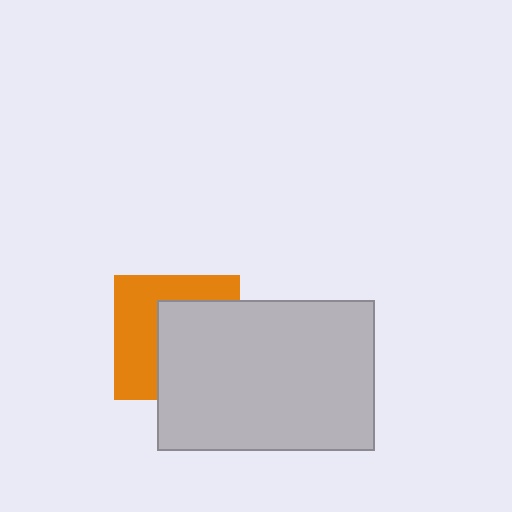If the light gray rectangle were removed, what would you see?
You would see the complete orange square.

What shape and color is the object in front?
The object in front is a light gray rectangle.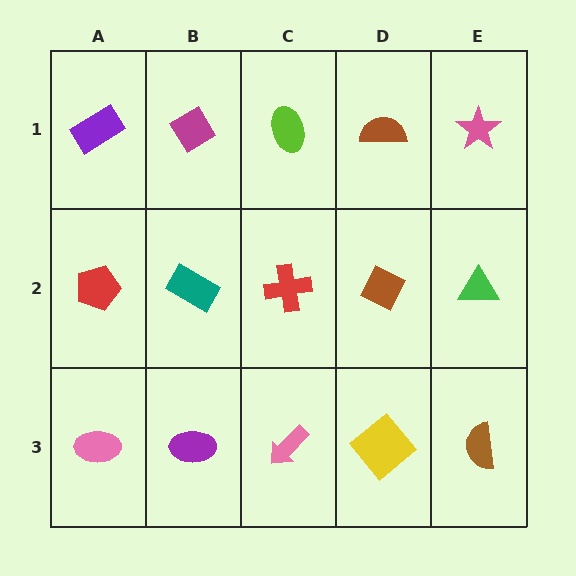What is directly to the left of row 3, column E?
A yellow diamond.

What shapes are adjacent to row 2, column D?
A brown semicircle (row 1, column D), a yellow diamond (row 3, column D), a red cross (row 2, column C), a green triangle (row 2, column E).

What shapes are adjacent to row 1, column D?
A brown diamond (row 2, column D), a lime ellipse (row 1, column C), a pink star (row 1, column E).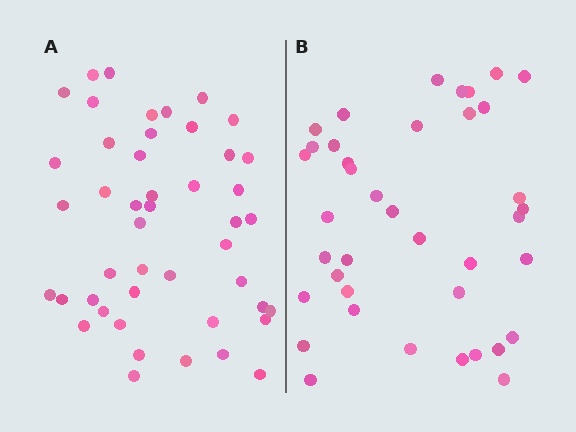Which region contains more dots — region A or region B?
Region A (the left region) has more dots.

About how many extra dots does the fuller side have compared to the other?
Region A has roughly 8 or so more dots than region B.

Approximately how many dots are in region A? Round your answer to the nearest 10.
About 50 dots. (The exact count is 46, which rounds to 50.)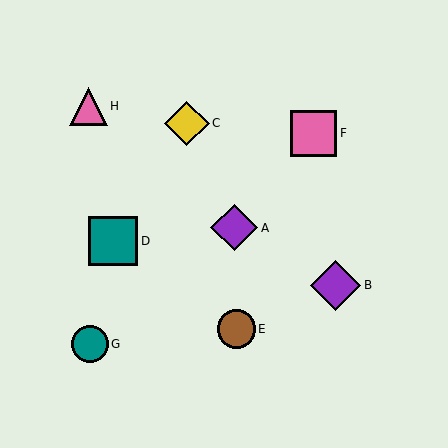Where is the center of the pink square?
The center of the pink square is at (314, 133).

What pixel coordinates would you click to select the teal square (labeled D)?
Click at (113, 241) to select the teal square D.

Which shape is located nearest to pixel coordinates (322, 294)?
The purple diamond (labeled B) at (336, 285) is nearest to that location.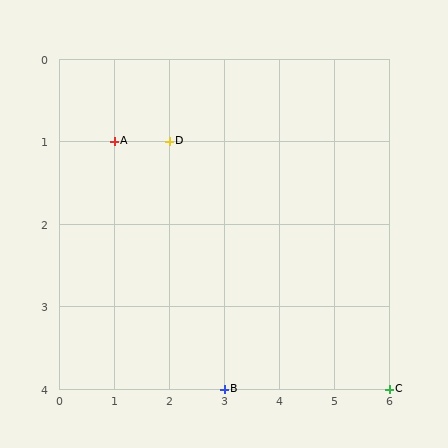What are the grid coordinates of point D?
Point D is at grid coordinates (2, 1).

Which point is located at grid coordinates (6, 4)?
Point C is at (6, 4).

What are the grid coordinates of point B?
Point B is at grid coordinates (3, 4).